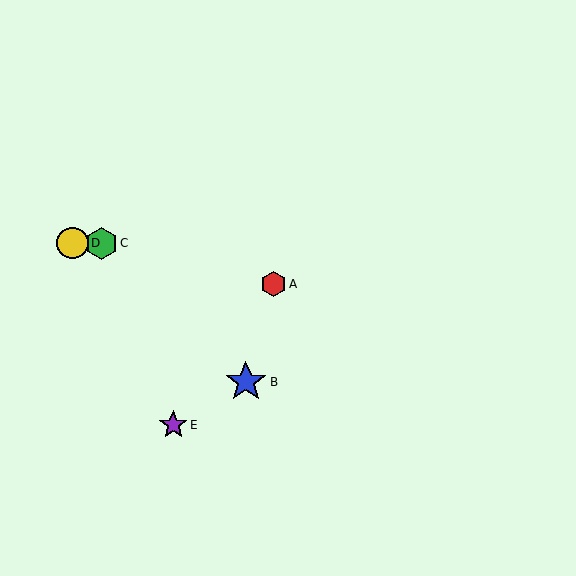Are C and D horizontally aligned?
Yes, both are at y≈243.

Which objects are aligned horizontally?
Objects C, D are aligned horizontally.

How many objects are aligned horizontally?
2 objects (C, D) are aligned horizontally.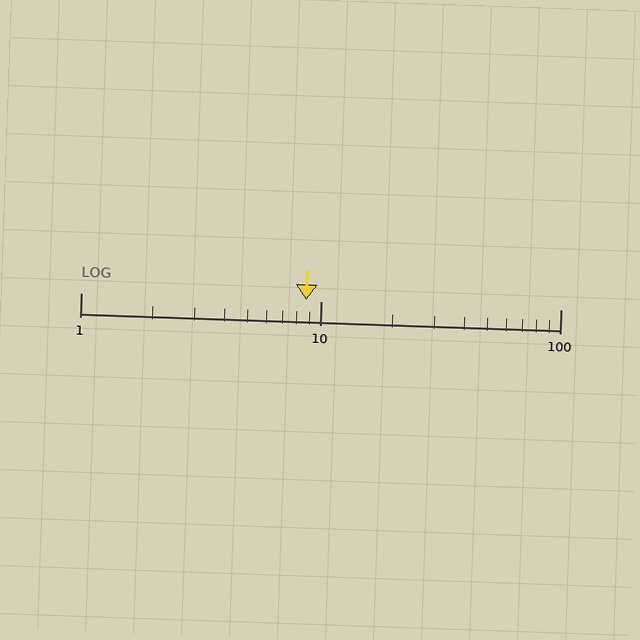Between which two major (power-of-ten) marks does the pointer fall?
The pointer is between 1 and 10.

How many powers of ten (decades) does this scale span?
The scale spans 2 decades, from 1 to 100.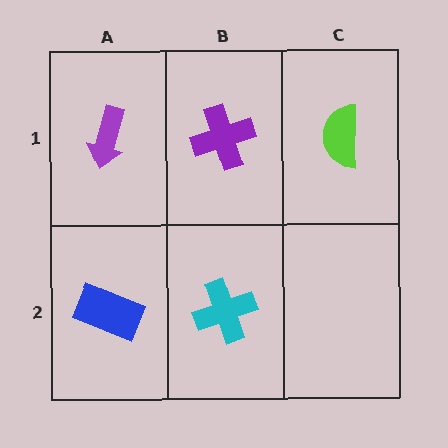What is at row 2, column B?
A cyan cross.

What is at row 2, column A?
A blue rectangle.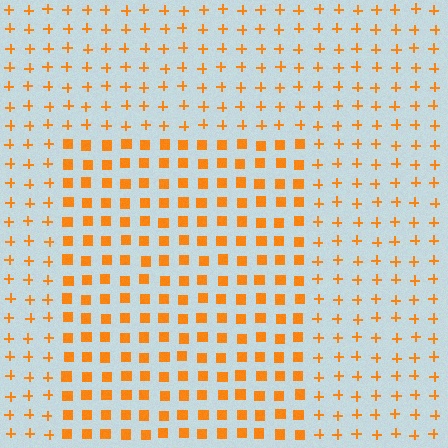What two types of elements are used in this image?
The image uses squares inside the rectangle region and plus signs outside it.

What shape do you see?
I see a rectangle.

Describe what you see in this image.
The image is filled with small orange elements arranged in a uniform grid. A rectangle-shaped region contains squares, while the surrounding area contains plus signs. The boundary is defined purely by the change in element shape.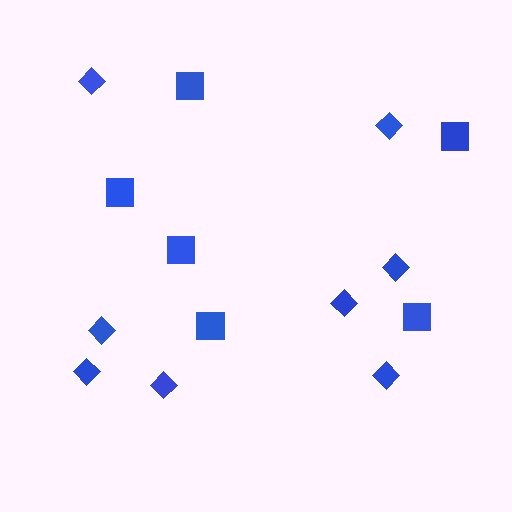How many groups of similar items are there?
There are 2 groups: one group of squares (6) and one group of diamonds (8).